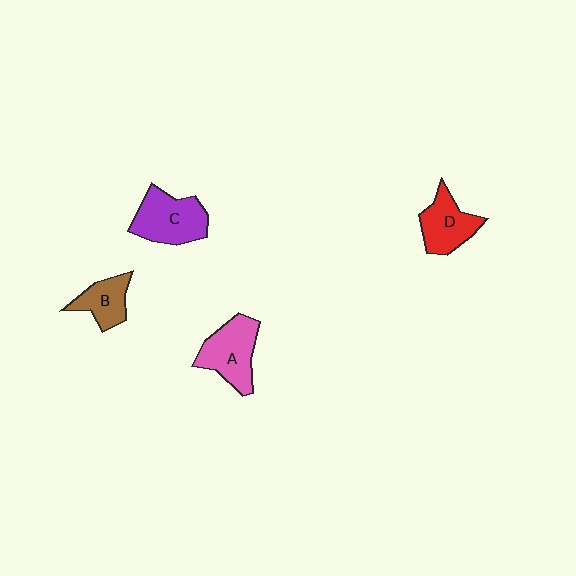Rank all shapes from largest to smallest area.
From largest to smallest: C (purple), A (pink), D (red), B (brown).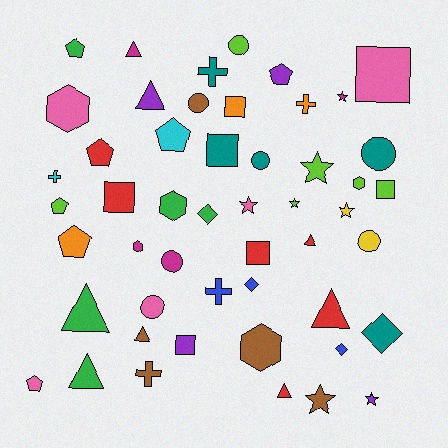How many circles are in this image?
There are 7 circles.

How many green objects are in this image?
There are 5 green objects.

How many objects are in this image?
There are 50 objects.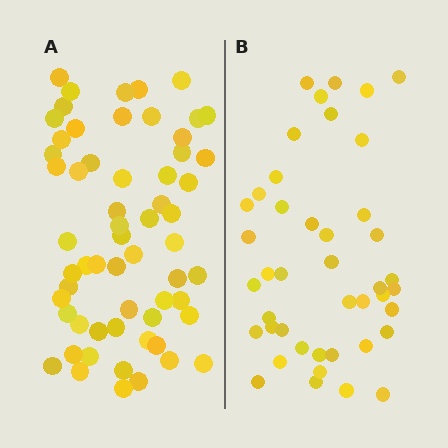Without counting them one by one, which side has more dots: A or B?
Region A (the left region) has more dots.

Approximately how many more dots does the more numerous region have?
Region A has approximately 15 more dots than region B.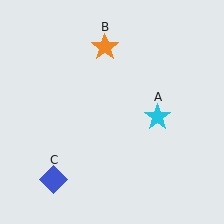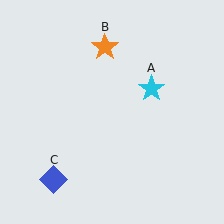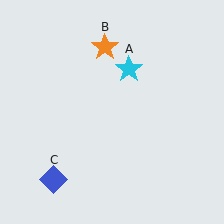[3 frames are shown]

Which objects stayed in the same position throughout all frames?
Orange star (object B) and blue diamond (object C) remained stationary.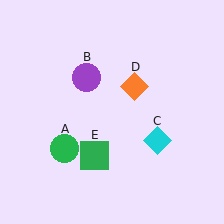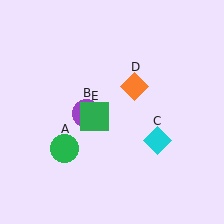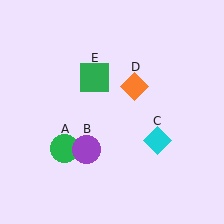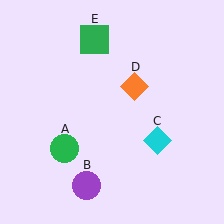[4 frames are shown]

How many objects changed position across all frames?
2 objects changed position: purple circle (object B), green square (object E).